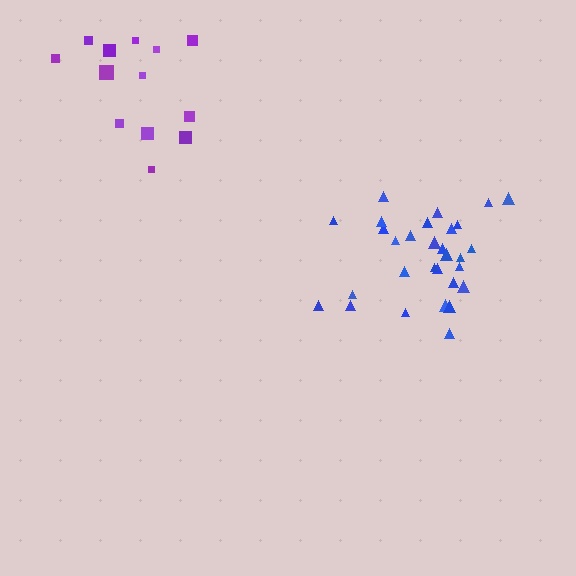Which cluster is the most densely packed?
Blue.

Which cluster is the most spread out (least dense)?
Purple.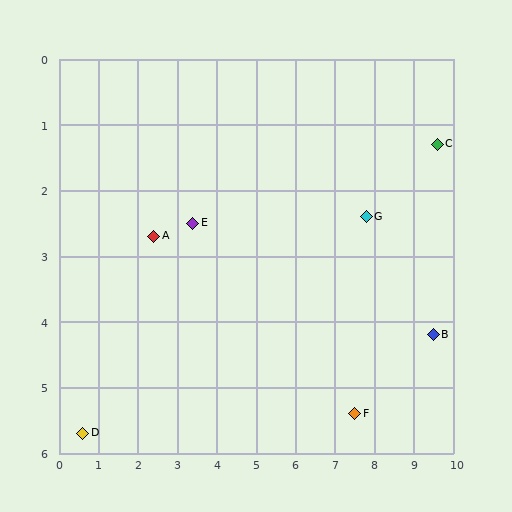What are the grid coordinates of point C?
Point C is at approximately (9.6, 1.3).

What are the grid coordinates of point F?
Point F is at approximately (7.5, 5.4).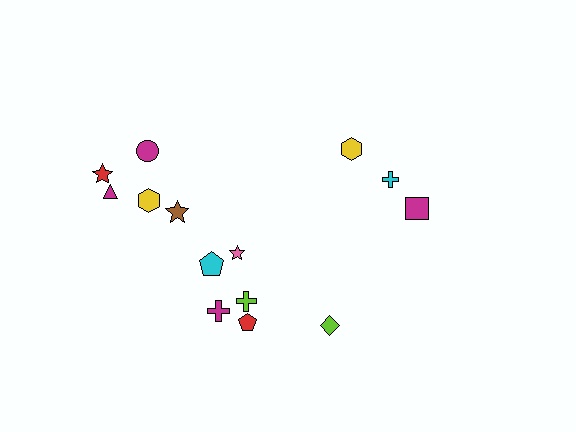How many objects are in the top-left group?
There are 5 objects.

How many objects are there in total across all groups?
There are 14 objects.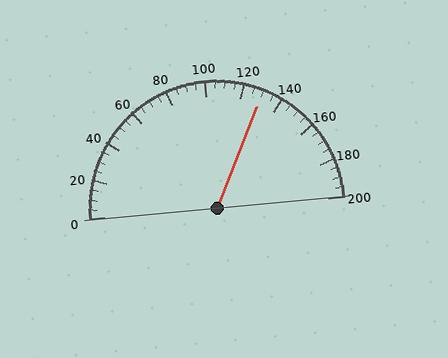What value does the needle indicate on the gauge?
The needle indicates approximately 130.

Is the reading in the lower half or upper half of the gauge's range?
The reading is in the upper half of the range (0 to 200).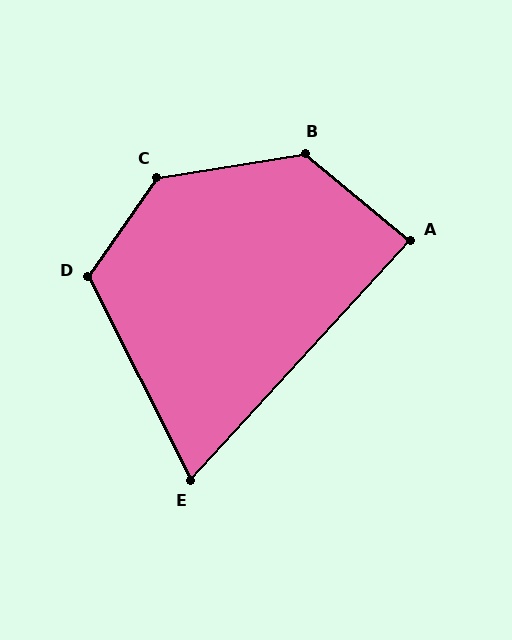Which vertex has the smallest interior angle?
E, at approximately 69 degrees.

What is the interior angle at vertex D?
Approximately 119 degrees (obtuse).